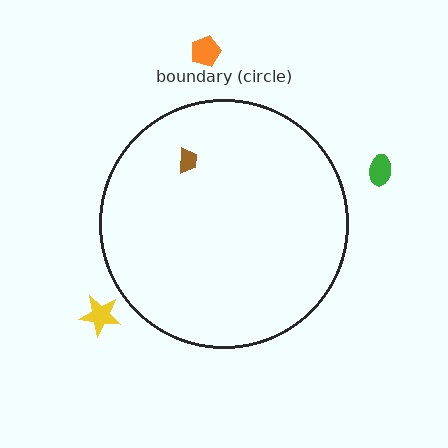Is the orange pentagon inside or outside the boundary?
Outside.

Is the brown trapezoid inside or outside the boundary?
Inside.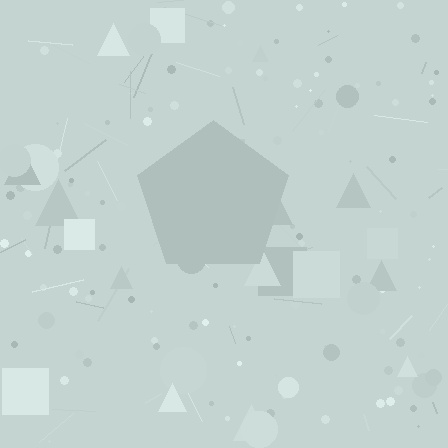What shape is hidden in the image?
A pentagon is hidden in the image.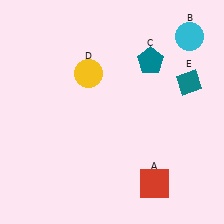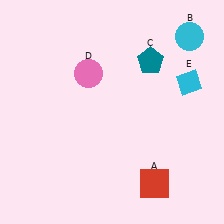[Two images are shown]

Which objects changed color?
D changed from yellow to pink. E changed from teal to cyan.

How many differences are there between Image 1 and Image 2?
There are 2 differences between the two images.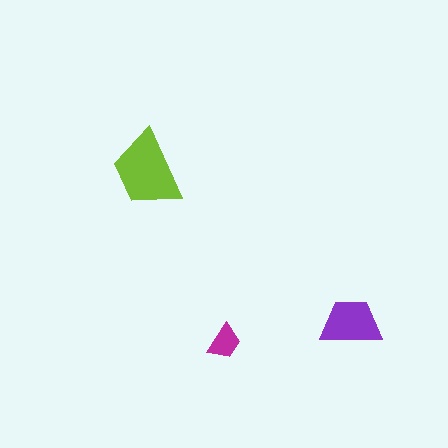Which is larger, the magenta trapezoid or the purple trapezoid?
The purple one.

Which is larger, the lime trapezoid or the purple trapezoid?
The lime one.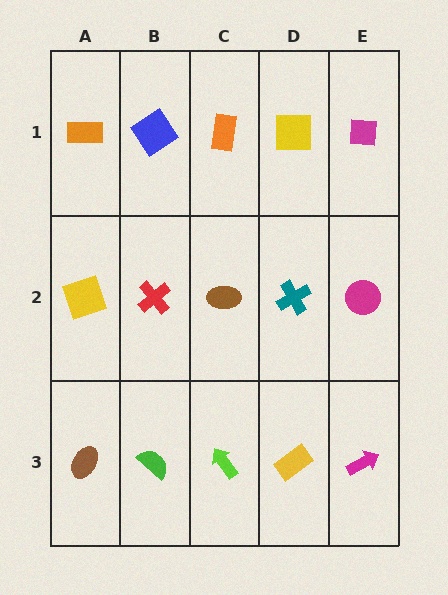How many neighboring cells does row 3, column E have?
2.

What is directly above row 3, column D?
A teal cross.